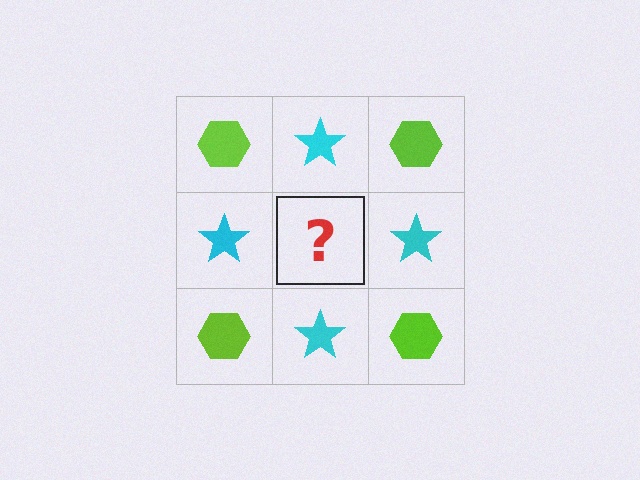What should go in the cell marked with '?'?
The missing cell should contain a lime hexagon.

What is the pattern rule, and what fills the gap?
The rule is that it alternates lime hexagon and cyan star in a checkerboard pattern. The gap should be filled with a lime hexagon.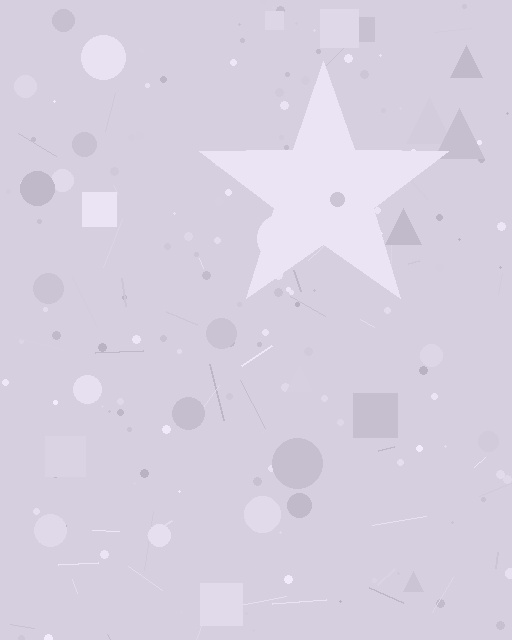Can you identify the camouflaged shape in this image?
The camouflaged shape is a star.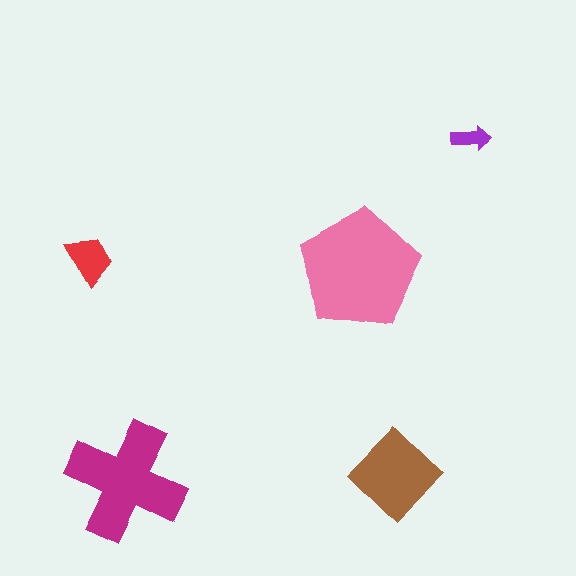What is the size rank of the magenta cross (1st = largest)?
2nd.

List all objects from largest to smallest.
The pink pentagon, the magenta cross, the brown diamond, the red trapezoid, the purple arrow.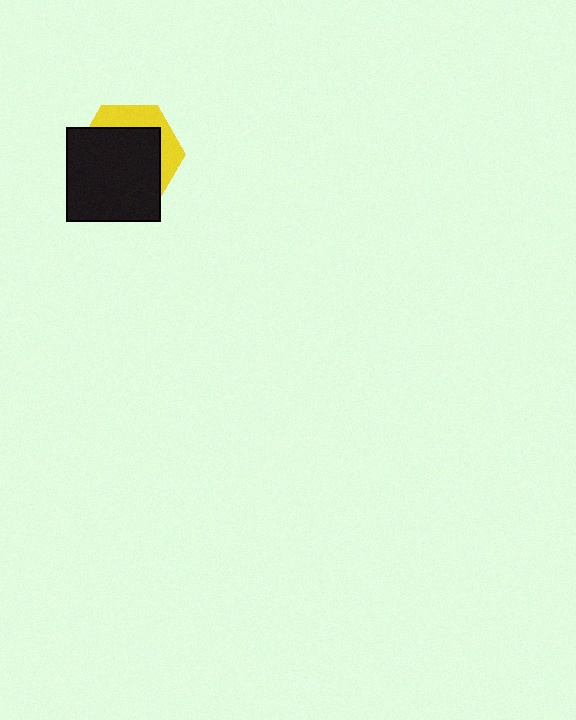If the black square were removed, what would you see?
You would see the complete yellow hexagon.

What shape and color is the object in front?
The object in front is a black square.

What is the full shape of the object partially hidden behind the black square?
The partially hidden object is a yellow hexagon.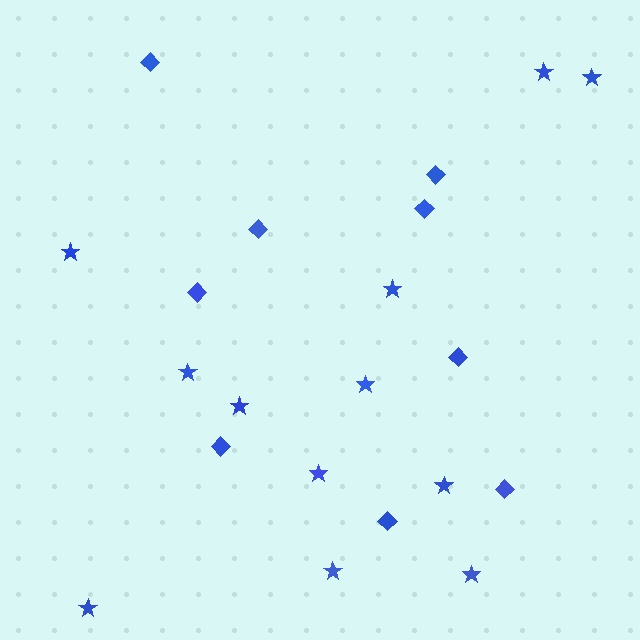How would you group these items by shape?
There are 2 groups: one group of stars (12) and one group of diamonds (9).